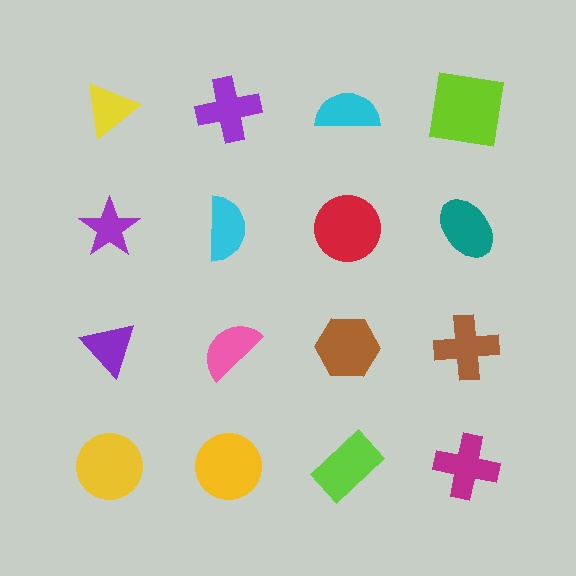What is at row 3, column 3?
A brown hexagon.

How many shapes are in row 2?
4 shapes.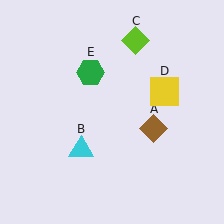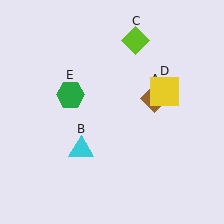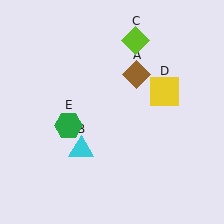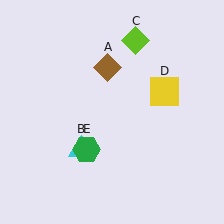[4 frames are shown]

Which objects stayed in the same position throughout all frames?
Cyan triangle (object B) and lime diamond (object C) and yellow square (object D) remained stationary.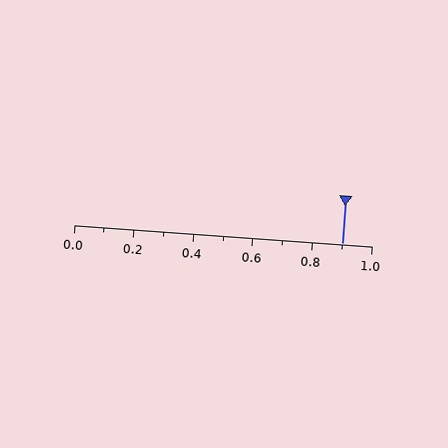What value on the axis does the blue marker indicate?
The marker indicates approximately 0.9.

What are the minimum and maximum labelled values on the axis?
The axis runs from 0.0 to 1.0.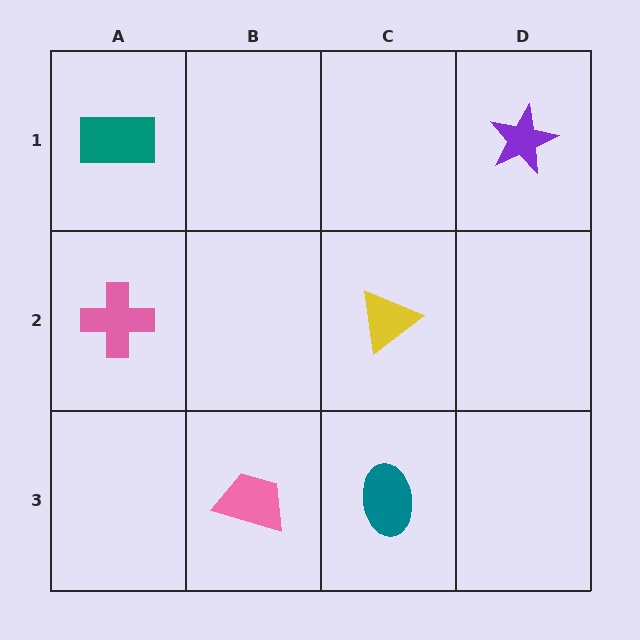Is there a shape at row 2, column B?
No, that cell is empty.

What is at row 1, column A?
A teal rectangle.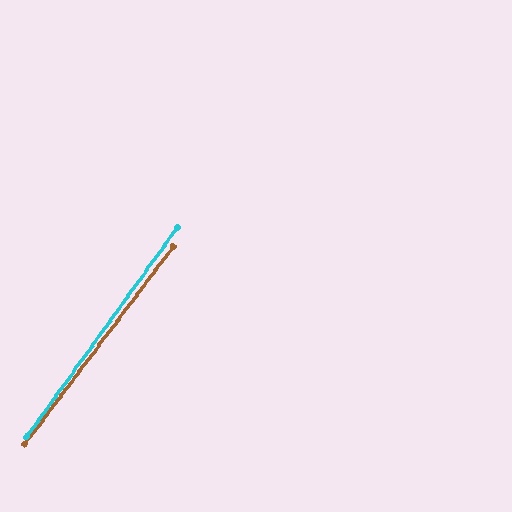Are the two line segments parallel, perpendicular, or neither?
Parallel — their directions differ by only 1.2°.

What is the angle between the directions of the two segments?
Approximately 1 degree.